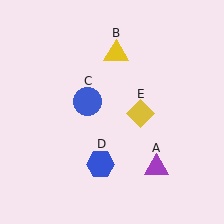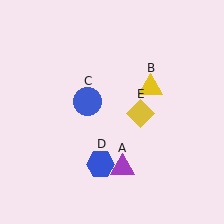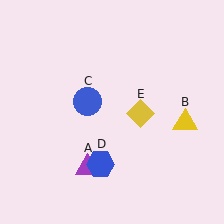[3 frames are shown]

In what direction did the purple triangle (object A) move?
The purple triangle (object A) moved left.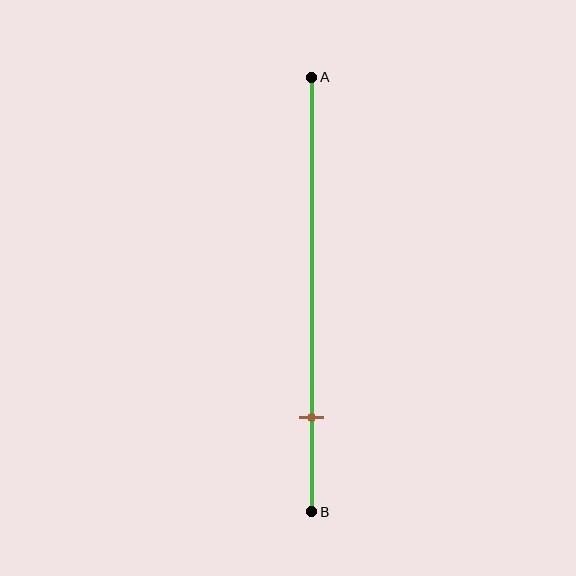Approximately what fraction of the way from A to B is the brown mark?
The brown mark is approximately 80% of the way from A to B.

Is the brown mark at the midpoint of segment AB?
No, the mark is at about 80% from A, not at the 50% midpoint.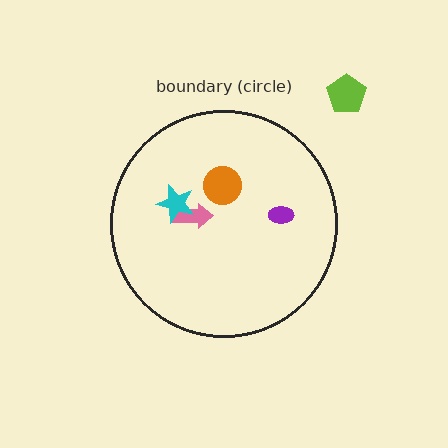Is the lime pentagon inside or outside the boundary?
Outside.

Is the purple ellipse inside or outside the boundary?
Inside.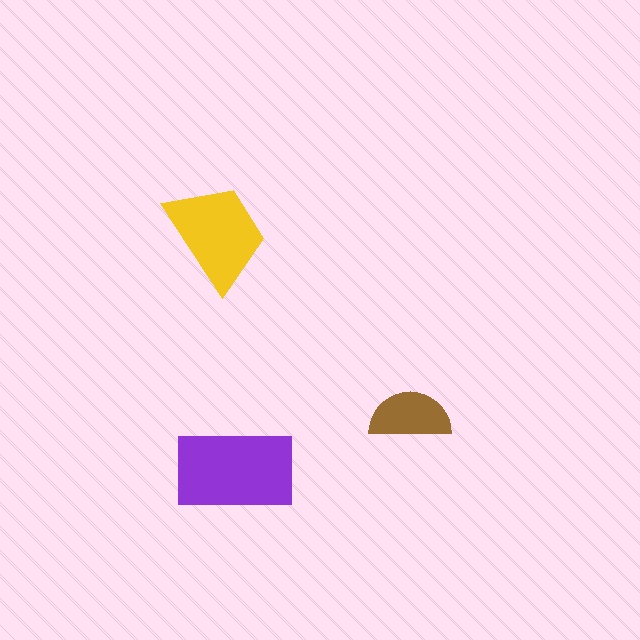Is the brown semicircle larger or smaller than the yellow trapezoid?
Smaller.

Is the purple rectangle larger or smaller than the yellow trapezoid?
Larger.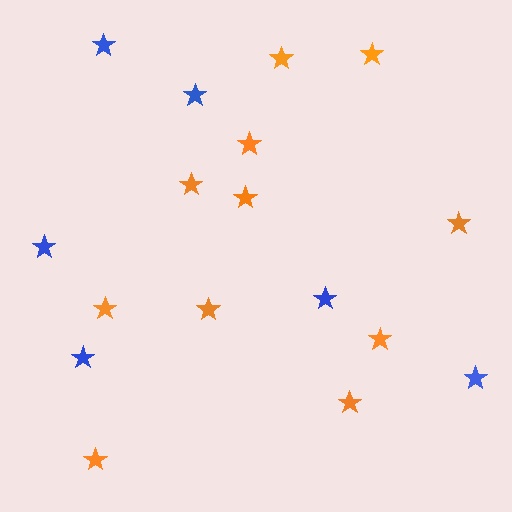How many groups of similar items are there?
There are 2 groups: one group of orange stars (11) and one group of blue stars (6).